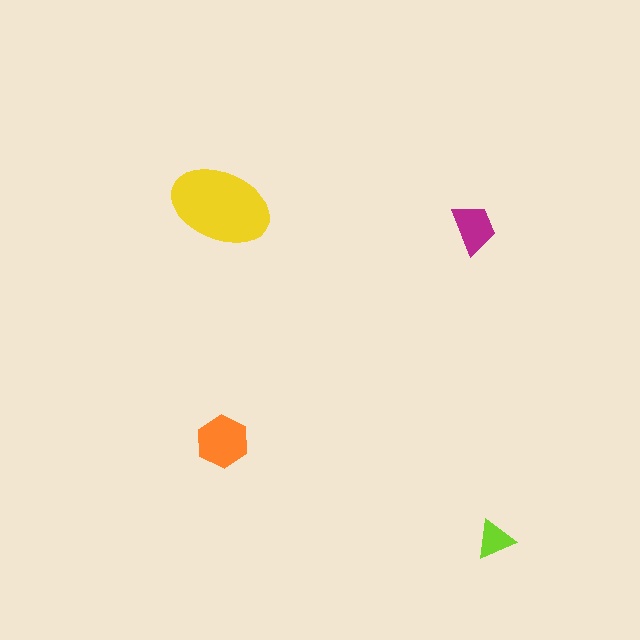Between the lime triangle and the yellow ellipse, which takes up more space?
The yellow ellipse.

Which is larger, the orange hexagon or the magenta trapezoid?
The orange hexagon.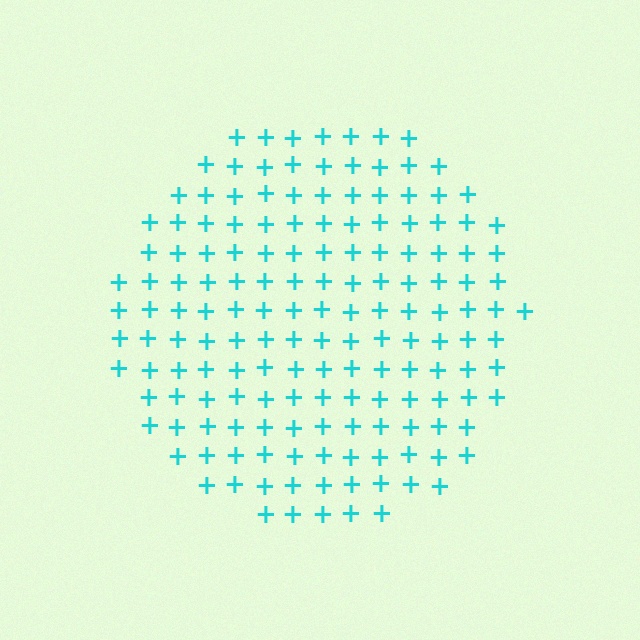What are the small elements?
The small elements are plus signs.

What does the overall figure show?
The overall figure shows a circle.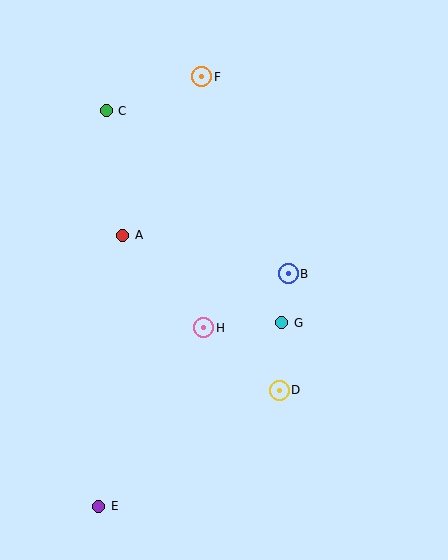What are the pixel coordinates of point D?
Point D is at (279, 390).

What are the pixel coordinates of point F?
Point F is at (202, 77).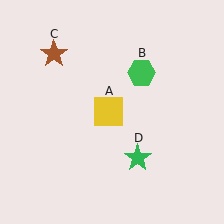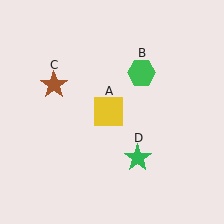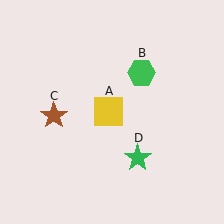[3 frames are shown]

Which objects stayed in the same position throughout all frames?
Yellow square (object A) and green hexagon (object B) and green star (object D) remained stationary.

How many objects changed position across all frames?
1 object changed position: brown star (object C).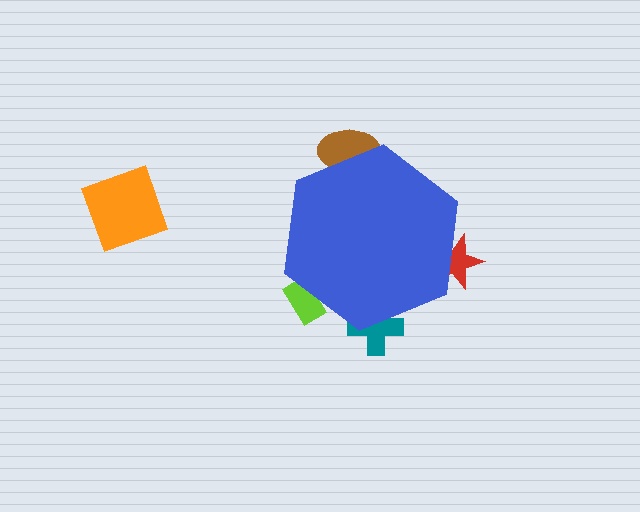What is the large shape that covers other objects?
A blue hexagon.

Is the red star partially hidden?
Yes, the red star is partially hidden behind the blue hexagon.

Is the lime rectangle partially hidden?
Yes, the lime rectangle is partially hidden behind the blue hexagon.